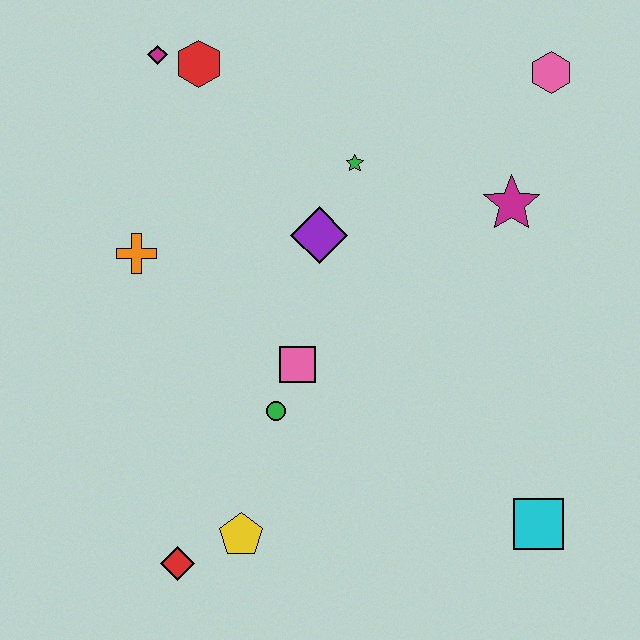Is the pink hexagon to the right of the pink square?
Yes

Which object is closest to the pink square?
The green circle is closest to the pink square.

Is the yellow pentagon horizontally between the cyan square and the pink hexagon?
No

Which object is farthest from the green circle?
The pink hexagon is farthest from the green circle.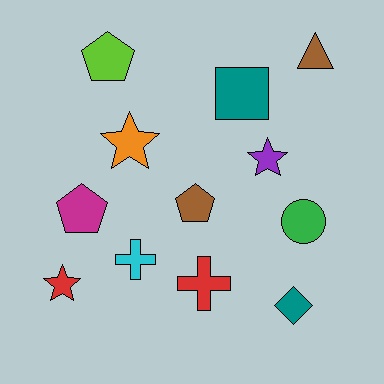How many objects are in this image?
There are 12 objects.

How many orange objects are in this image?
There is 1 orange object.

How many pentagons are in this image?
There are 3 pentagons.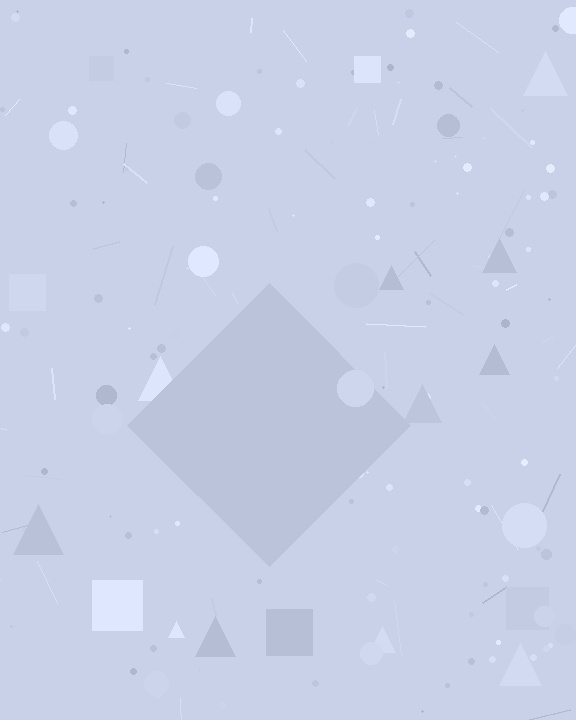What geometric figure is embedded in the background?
A diamond is embedded in the background.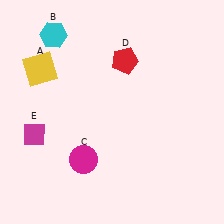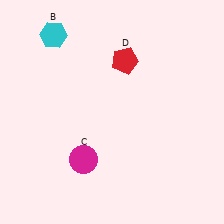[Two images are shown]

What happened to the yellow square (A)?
The yellow square (A) was removed in Image 2. It was in the top-left area of Image 1.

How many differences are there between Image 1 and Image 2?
There are 2 differences between the two images.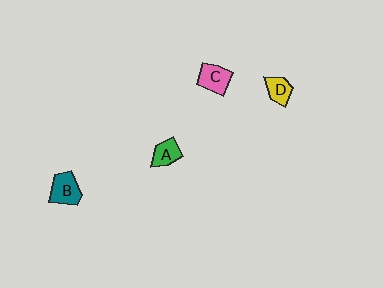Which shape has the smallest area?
Shape D (yellow).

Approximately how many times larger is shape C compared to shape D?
Approximately 1.3 times.